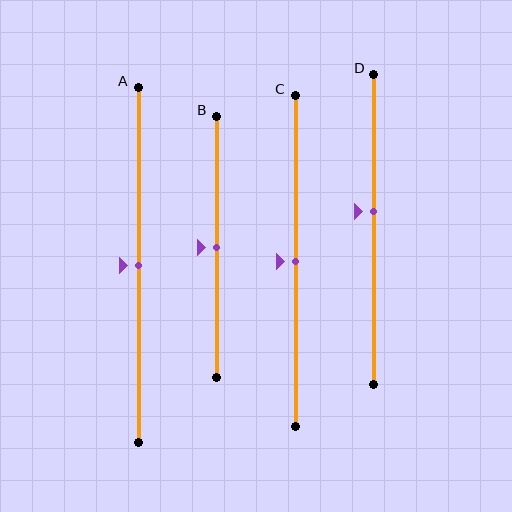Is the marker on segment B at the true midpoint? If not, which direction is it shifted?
Yes, the marker on segment B is at the true midpoint.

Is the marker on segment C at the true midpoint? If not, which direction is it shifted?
Yes, the marker on segment C is at the true midpoint.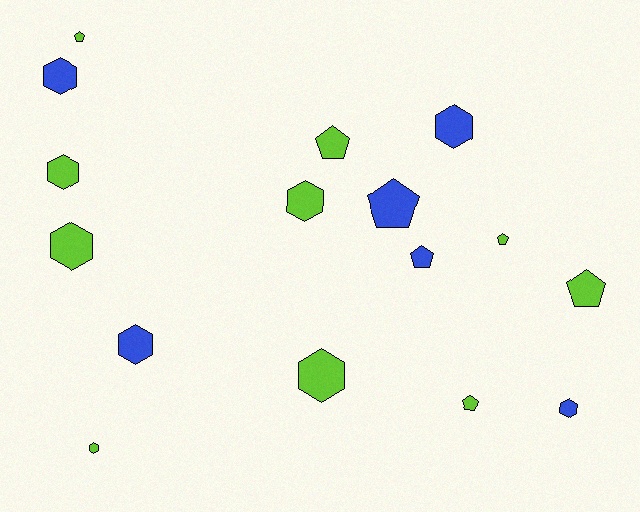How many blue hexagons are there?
There are 4 blue hexagons.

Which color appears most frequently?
Lime, with 10 objects.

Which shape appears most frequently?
Hexagon, with 9 objects.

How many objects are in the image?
There are 16 objects.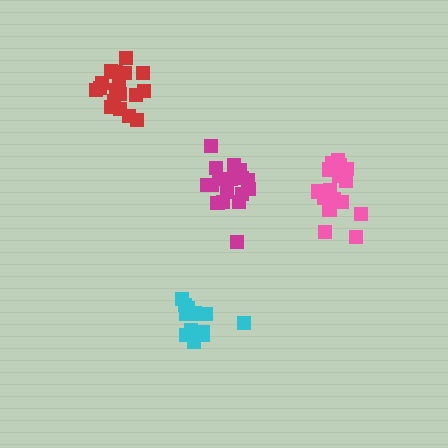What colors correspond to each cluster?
The clusters are colored: red, magenta, cyan, pink.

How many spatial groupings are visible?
There are 4 spatial groupings.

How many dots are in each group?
Group 1: 19 dots, Group 2: 18 dots, Group 3: 13 dots, Group 4: 18 dots (68 total).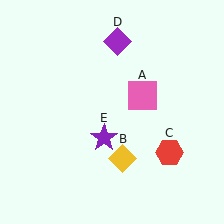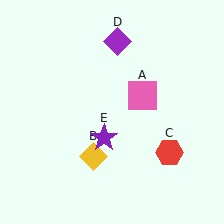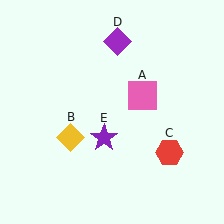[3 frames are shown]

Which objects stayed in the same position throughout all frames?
Pink square (object A) and red hexagon (object C) and purple diamond (object D) and purple star (object E) remained stationary.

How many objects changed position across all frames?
1 object changed position: yellow diamond (object B).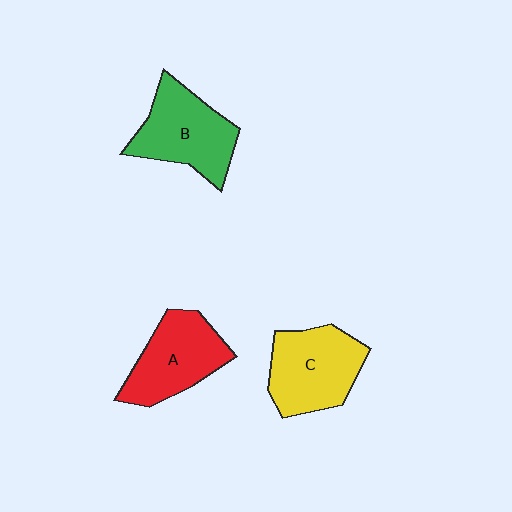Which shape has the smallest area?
Shape A (red).